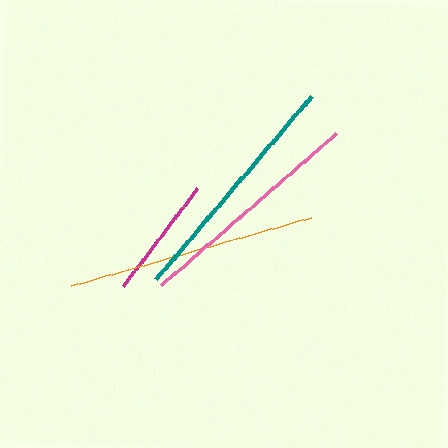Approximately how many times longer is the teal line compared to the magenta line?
The teal line is approximately 2.0 times the length of the magenta line.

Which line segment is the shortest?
The magenta line is the shortest at approximately 123 pixels.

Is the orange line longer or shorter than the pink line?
The orange line is longer than the pink line.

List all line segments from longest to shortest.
From longest to shortest: orange, teal, pink, magenta.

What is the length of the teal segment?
The teal segment is approximately 241 pixels long.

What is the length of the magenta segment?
The magenta segment is approximately 123 pixels long.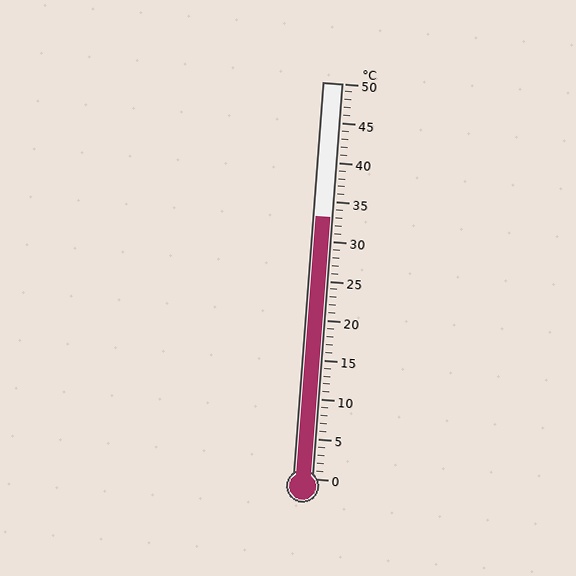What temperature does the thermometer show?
The thermometer shows approximately 33°C.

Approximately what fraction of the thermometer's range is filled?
The thermometer is filled to approximately 65% of its range.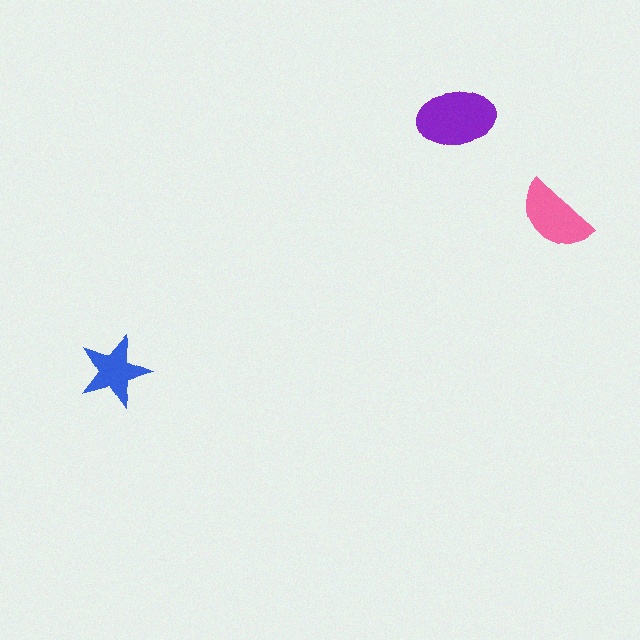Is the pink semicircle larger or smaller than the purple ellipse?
Smaller.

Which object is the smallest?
The blue star.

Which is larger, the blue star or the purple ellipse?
The purple ellipse.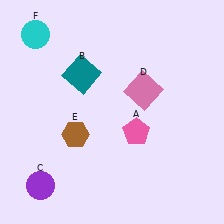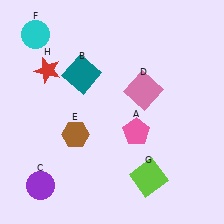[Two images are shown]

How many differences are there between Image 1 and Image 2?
There are 2 differences between the two images.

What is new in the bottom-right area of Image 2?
A lime square (G) was added in the bottom-right area of Image 2.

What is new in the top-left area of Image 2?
A red star (H) was added in the top-left area of Image 2.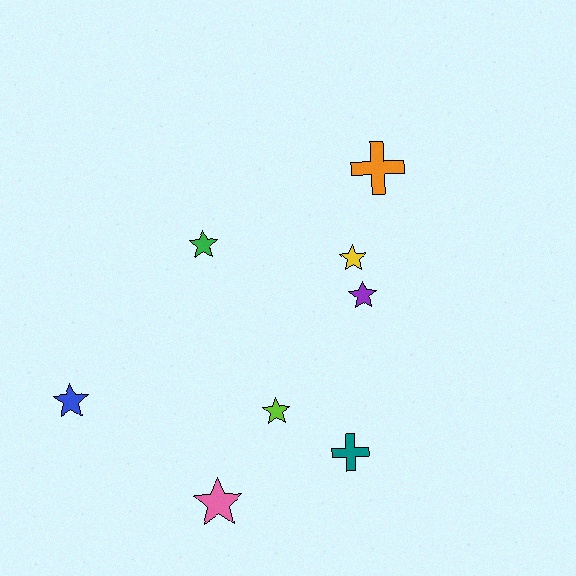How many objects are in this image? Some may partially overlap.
There are 8 objects.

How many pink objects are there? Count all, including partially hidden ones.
There is 1 pink object.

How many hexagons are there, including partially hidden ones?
There are no hexagons.